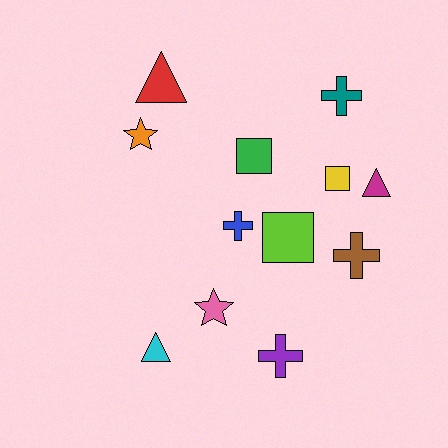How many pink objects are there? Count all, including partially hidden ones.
There is 1 pink object.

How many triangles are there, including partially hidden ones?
There are 3 triangles.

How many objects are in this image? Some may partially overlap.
There are 12 objects.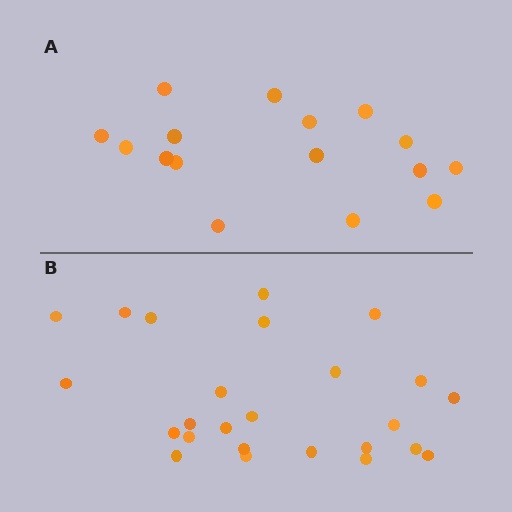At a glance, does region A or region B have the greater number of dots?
Region B (the bottom region) has more dots.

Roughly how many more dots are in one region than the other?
Region B has roughly 8 or so more dots than region A.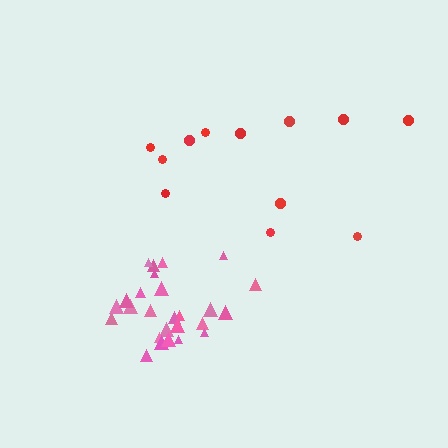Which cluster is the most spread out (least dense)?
Red.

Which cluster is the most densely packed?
Pink.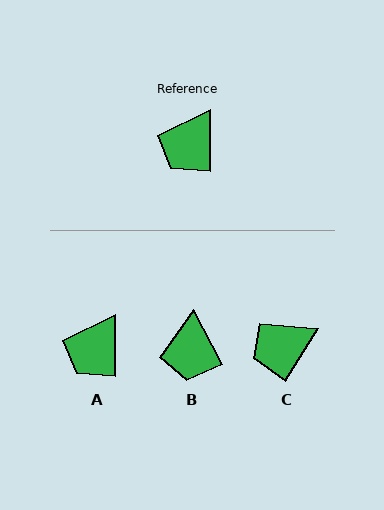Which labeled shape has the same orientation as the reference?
A.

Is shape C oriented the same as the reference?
No, it is off by about 32 degrees.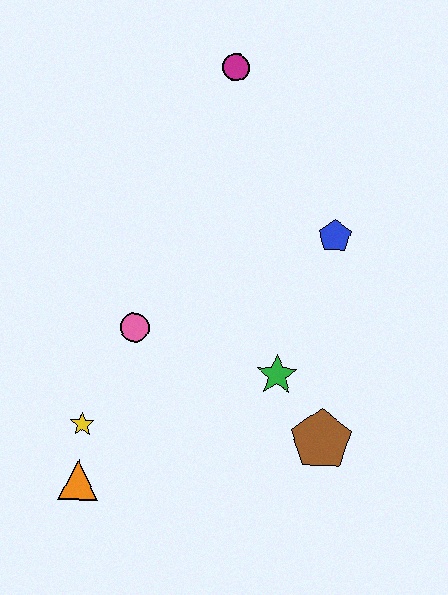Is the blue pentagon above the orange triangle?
Yes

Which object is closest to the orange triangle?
The yellow star is closest to the orange triangle.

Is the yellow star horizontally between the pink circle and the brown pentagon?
No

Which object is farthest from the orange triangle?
The magenta circle is farthest from the orange triangle.